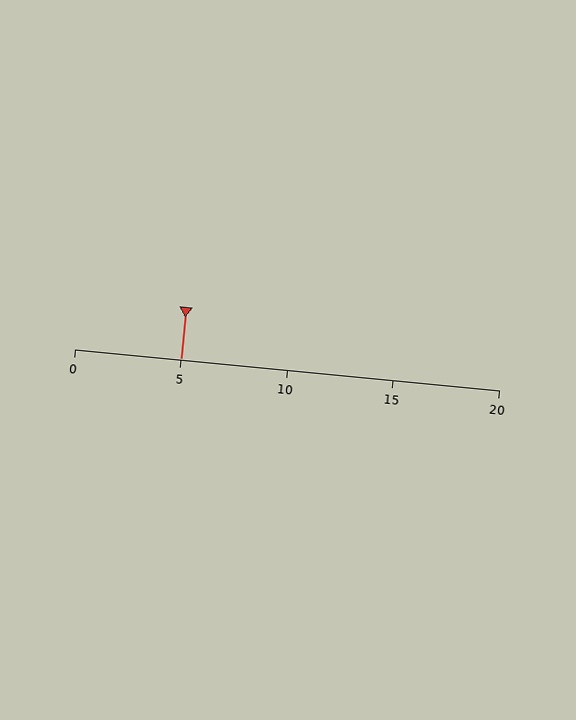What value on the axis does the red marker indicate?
The marker indicates approximately 5.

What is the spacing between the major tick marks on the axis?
The major ticks are spaced 5 apart.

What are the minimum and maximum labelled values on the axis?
The axis runs from 0 to 20.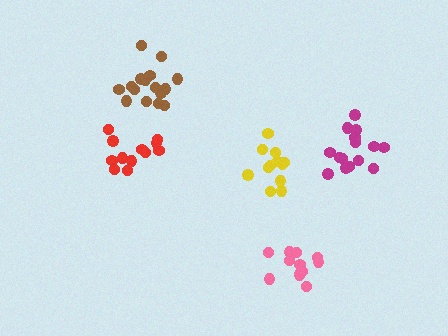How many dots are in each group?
Group 1: 16 dots, Group 2: 12 dots, Group 3: 15 dots, Group 4: 12 dots, Group 5: 12 dots (67 total).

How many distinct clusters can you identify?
There are 5 distinct clusters.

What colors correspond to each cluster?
The clusters are colored: brown, yellow, magenta, pink, red.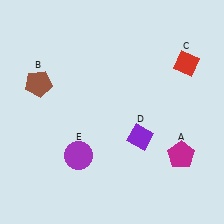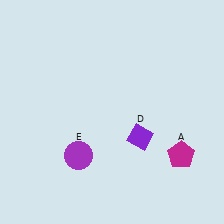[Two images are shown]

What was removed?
The brown pentagon (B), the red diamond (C) were removed in Image 2.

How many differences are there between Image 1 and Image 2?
There are 2 differences between the two images.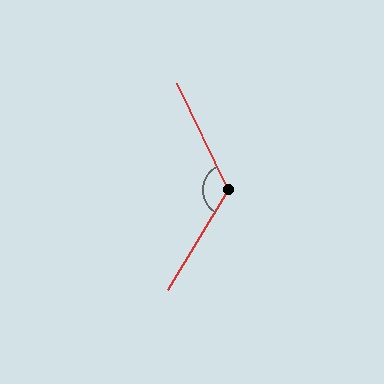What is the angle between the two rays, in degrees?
Approximately 123 degrees.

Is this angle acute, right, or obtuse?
It is obtuse.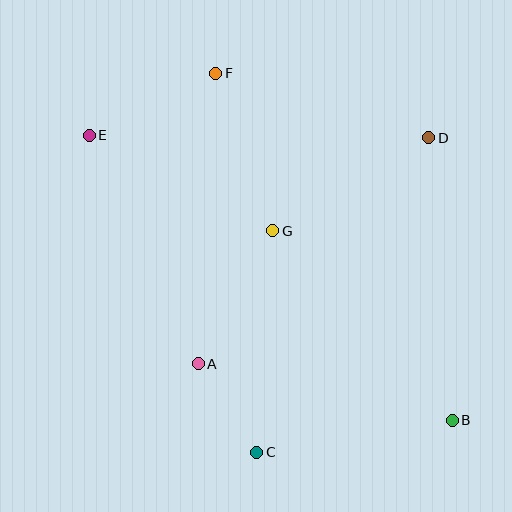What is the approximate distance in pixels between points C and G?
The distance between C and G is approximately 222 pixels.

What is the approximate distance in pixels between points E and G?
The distance between E and G is approximately 207 pixels.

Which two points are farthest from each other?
Points B and E are farthest from each other.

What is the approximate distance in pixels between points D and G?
The distance between D and G is approximately 182 pixels.